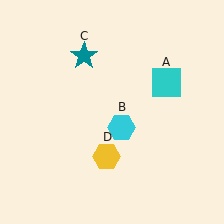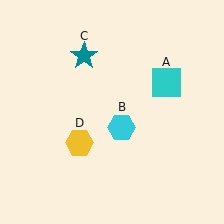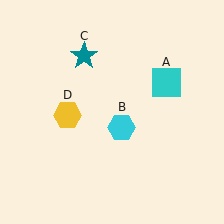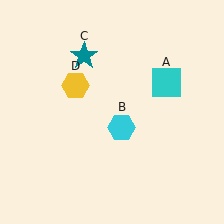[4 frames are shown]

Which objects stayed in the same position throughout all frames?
Cyan square (object A) and cyan hexagon (object B) and teal star (object C) remained stationary.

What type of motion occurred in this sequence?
The yellow hexagon (object D) rotated clockwise around the center of the scene.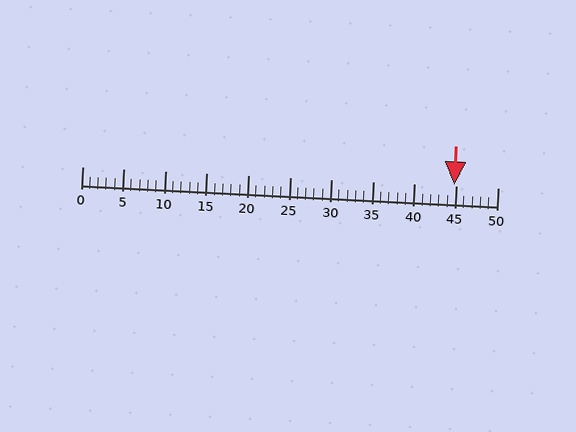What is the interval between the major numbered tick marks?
The major tick marks are spaced 5 units apart.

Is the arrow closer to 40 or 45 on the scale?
The arrow is closer to 45.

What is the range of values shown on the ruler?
The ruler shows values from 0 to 50.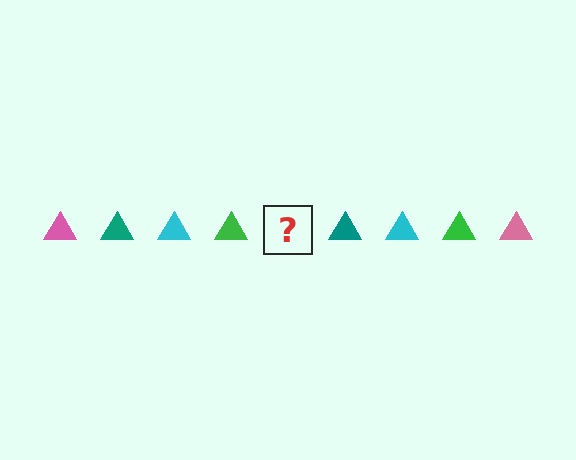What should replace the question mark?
The question mark should be replaced with a pink triangle.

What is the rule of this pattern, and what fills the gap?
The rule is that the pattern cycles through pink, teal, cyan, green triangles. The gap should be filled with a pink triangle.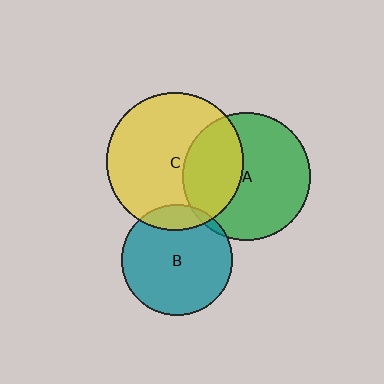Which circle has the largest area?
Circle C (yellow).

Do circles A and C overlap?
Yes.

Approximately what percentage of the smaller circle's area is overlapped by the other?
Approximately 35%.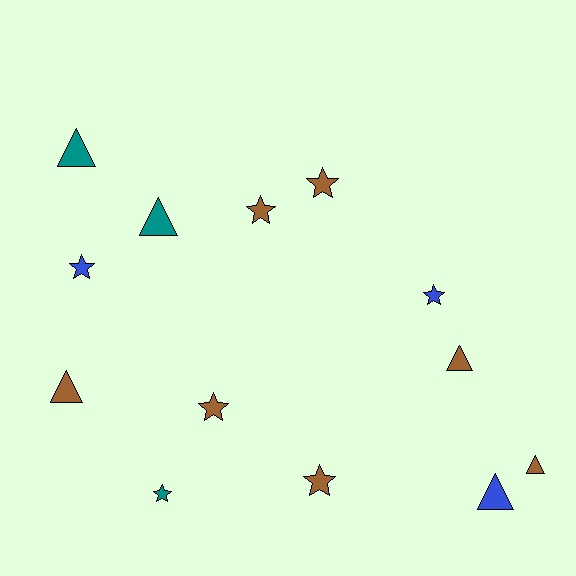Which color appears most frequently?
Brown, with 7 objects.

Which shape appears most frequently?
Star, with 7 objects.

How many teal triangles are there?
There are 2 teal triangles.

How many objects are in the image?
There are 13 objects.